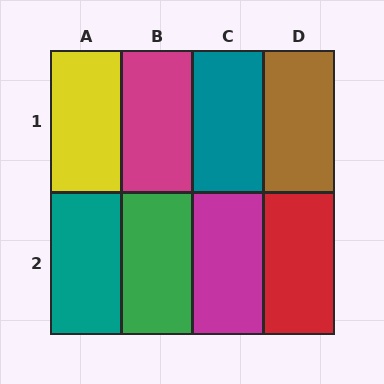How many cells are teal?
2 cells are teal.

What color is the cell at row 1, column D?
Brown.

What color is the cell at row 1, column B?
Magenta.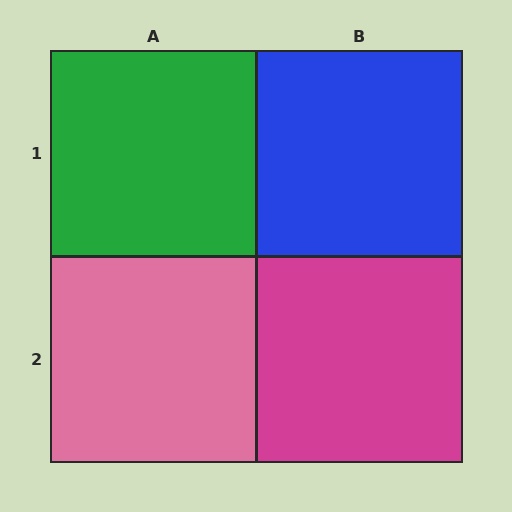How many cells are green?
1 cell is green.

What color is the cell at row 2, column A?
Pink.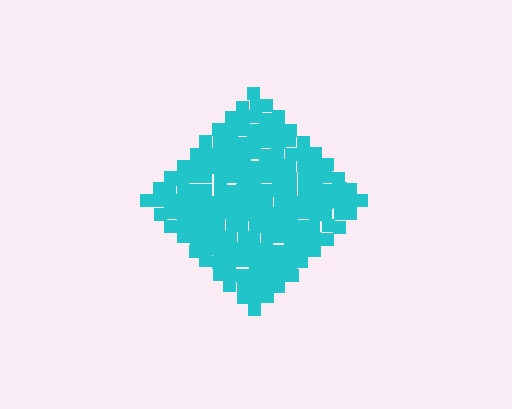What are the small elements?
The small elements are squares.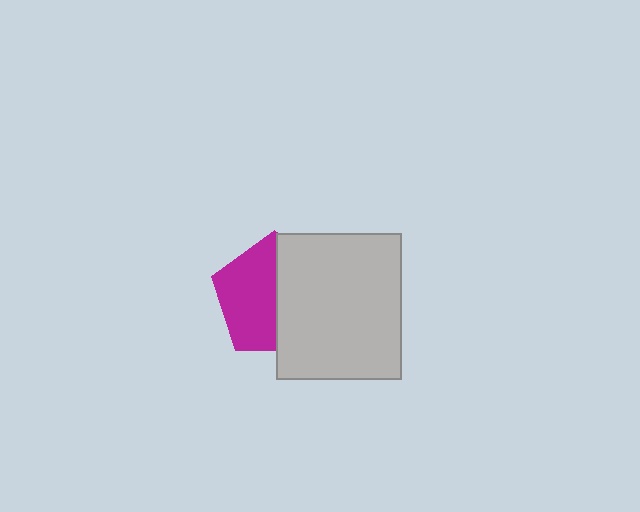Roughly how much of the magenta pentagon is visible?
About half of it is visible (roughly 51%).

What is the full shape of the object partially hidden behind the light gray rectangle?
The partially hidden object is a magenta pentagon.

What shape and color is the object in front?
The object in front is a light gray rectangle.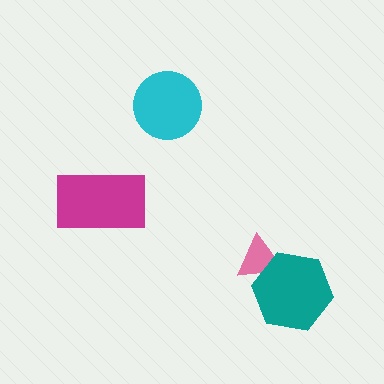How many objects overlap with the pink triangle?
1 object overlaps with the pink triangle.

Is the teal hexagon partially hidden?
No, no other shape covers it.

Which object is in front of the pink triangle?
The teal hexagon is in front of the pink triangle.